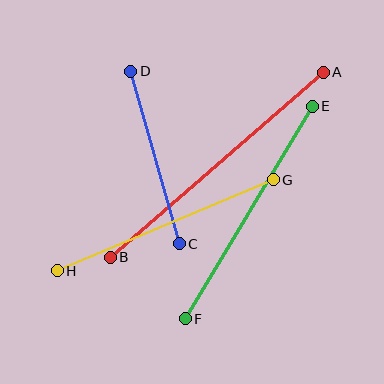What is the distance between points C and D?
The distance is approximately 179 pixels.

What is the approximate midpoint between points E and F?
The midpoint is at approximately (249, 212) pixels.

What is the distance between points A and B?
The distance is approximately 282 pixels.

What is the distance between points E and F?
The distance is approximately 248 pixels.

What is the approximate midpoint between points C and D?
The midpoint is at approximately (155, 157) pixels.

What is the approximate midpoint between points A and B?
The midpoint is at approximately (217, 165) pixels.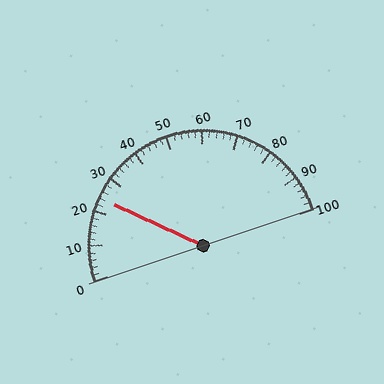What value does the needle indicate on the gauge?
The needle indicates approximately 24.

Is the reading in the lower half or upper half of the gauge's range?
The reading is in the lower half of the range (0 to 100).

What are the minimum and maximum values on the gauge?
The gauge ranges from 0 to 100.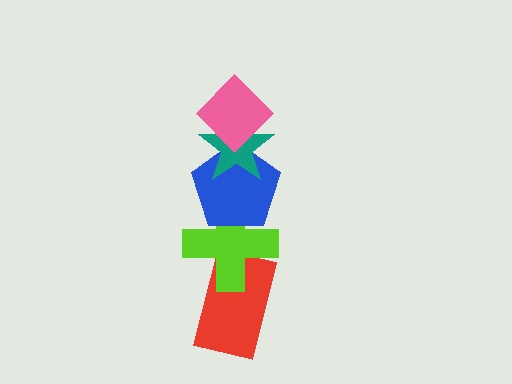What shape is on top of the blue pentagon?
The teal star is on top of the blue pentagon.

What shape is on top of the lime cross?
The blue pentagon is on top of the lime cross.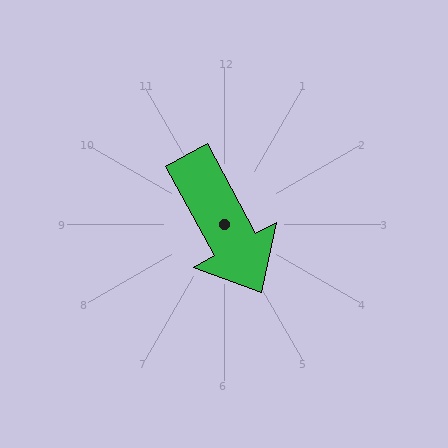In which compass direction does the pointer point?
Southeast.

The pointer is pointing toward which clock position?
Roughly 5 o'clock.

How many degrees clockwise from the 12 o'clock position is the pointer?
Approximately 151 degrees.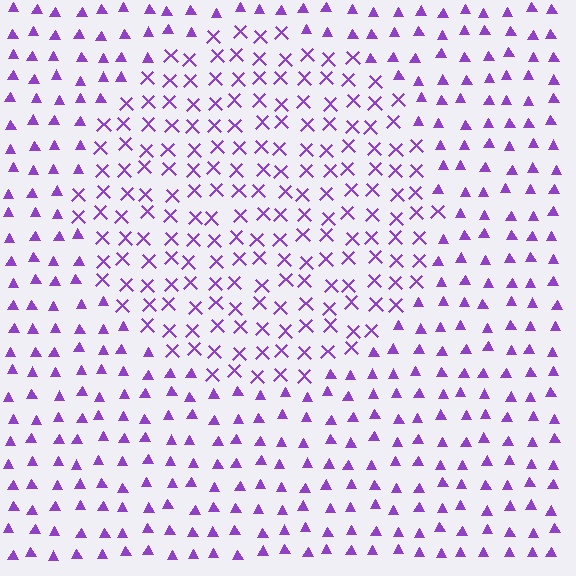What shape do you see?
I see a circle.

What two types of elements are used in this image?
The image uses X marks inside the circle region and triangles outside it.